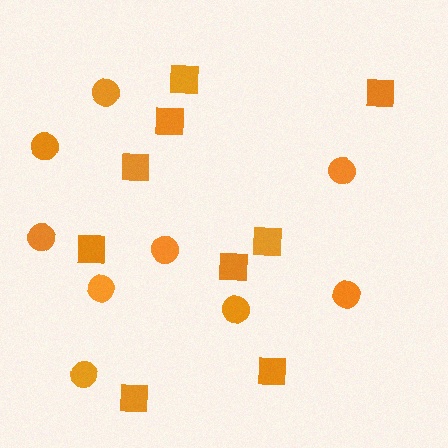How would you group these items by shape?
There are 2 groups: one group of circles (9) and one group of squares (9).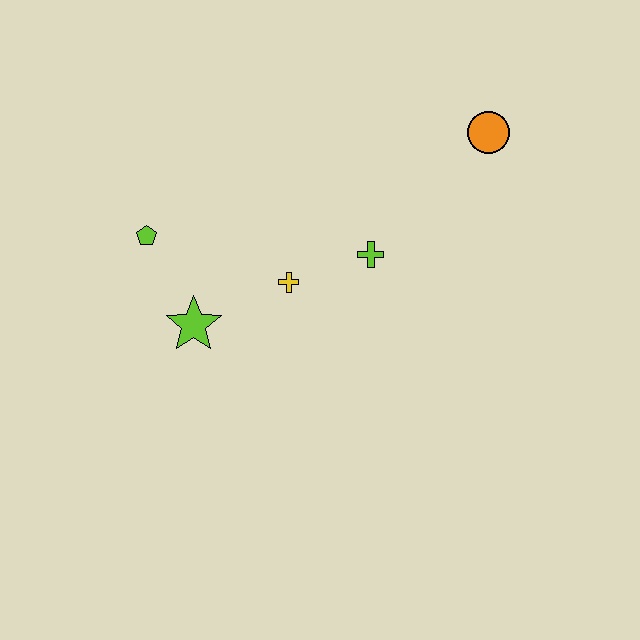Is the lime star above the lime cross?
No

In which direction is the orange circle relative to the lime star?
The orange circle is to the right of the lime star.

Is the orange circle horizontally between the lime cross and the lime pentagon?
No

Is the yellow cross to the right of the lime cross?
No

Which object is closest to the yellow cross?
The lime cross is closest to the yellow cross.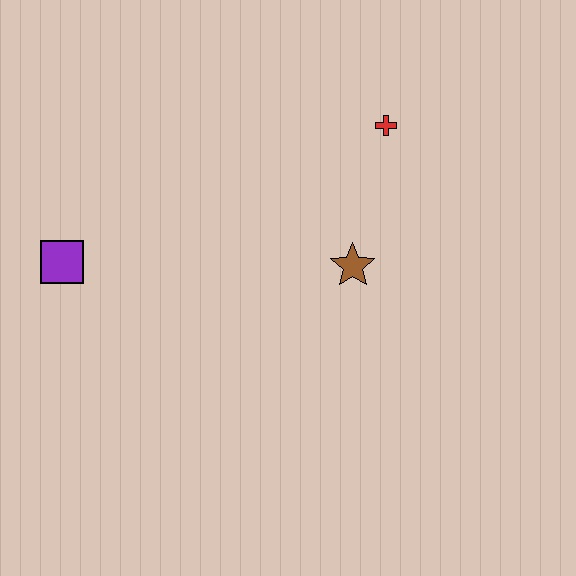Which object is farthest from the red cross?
The purple square is farthest from the red cross.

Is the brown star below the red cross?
Yes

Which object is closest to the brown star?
The red cross is closest to the brown star.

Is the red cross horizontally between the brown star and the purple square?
No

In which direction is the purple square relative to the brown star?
The purple square is to the left of the brown star.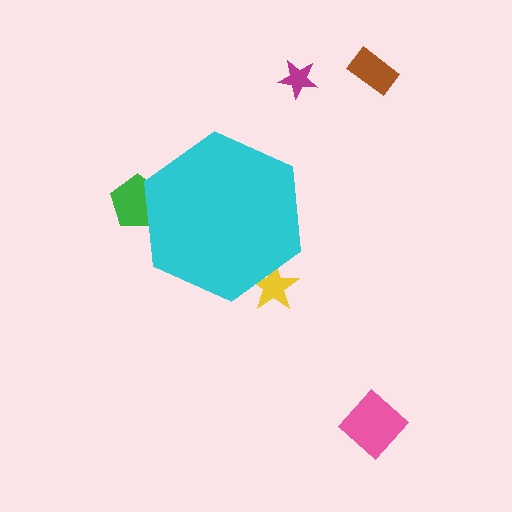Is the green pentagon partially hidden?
Yes, the green pentagon is partially hidden behind the cyan hexagon.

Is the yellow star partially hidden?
Yes, the yellow star is partially hidden behind the cyan hexagon.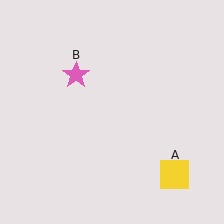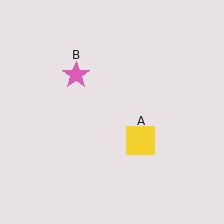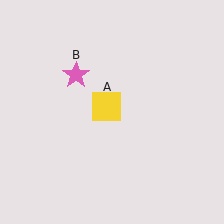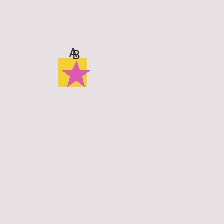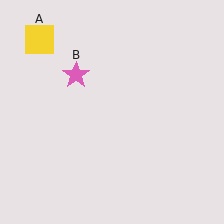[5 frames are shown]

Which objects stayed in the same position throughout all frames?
Pink star (object B) remained stationary.